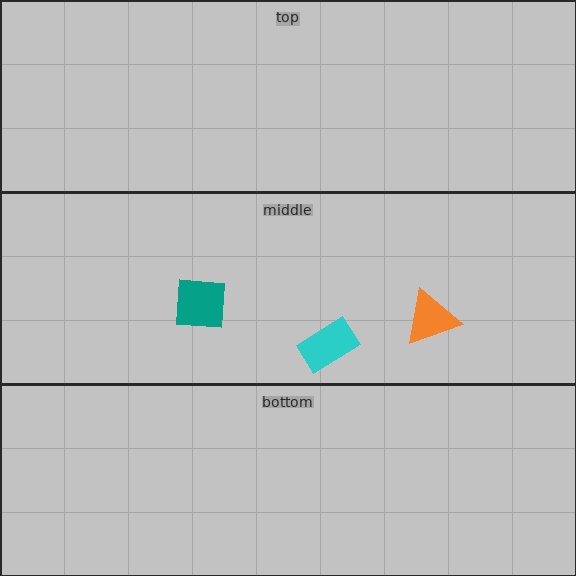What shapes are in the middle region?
The teal square, the orange triangle, the cyan rectangle.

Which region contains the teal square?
The middle region.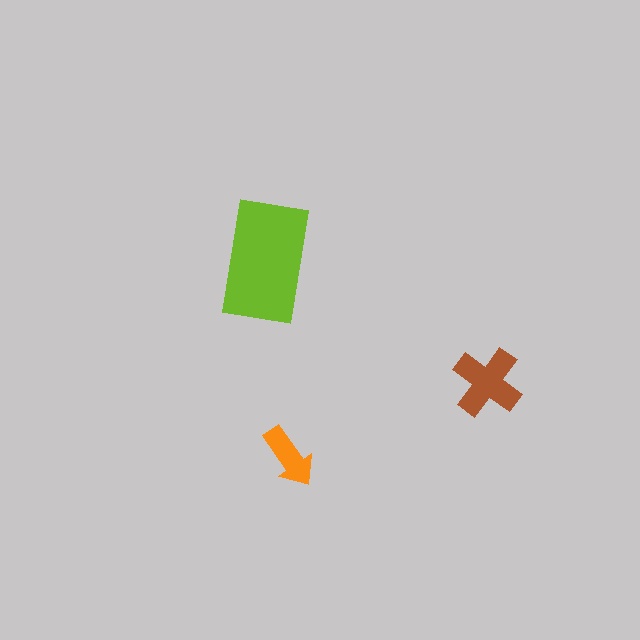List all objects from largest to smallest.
The lime rectangle, the brown cross, the orange arrow.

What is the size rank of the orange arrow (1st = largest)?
3rd.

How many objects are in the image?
There are 3 objects in the image.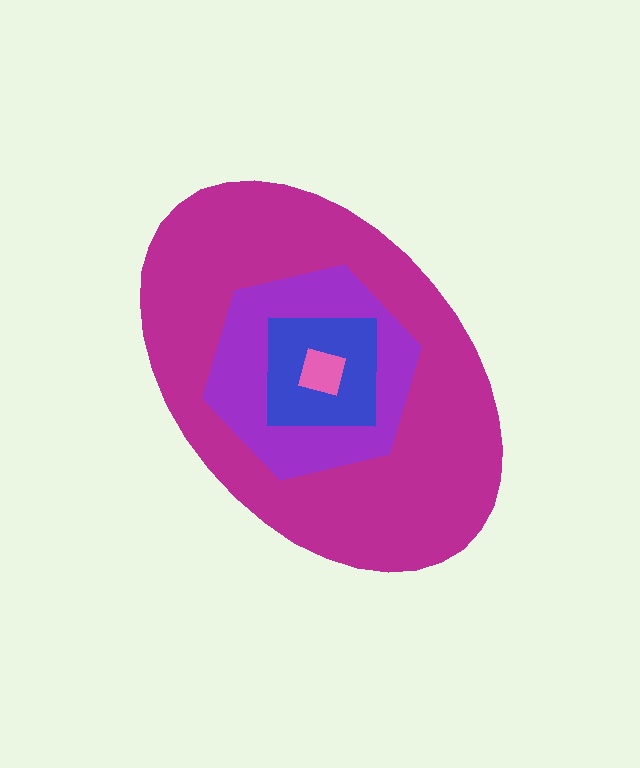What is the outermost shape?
The magenta ellipse.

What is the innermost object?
The pink square.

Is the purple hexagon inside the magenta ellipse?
Yes.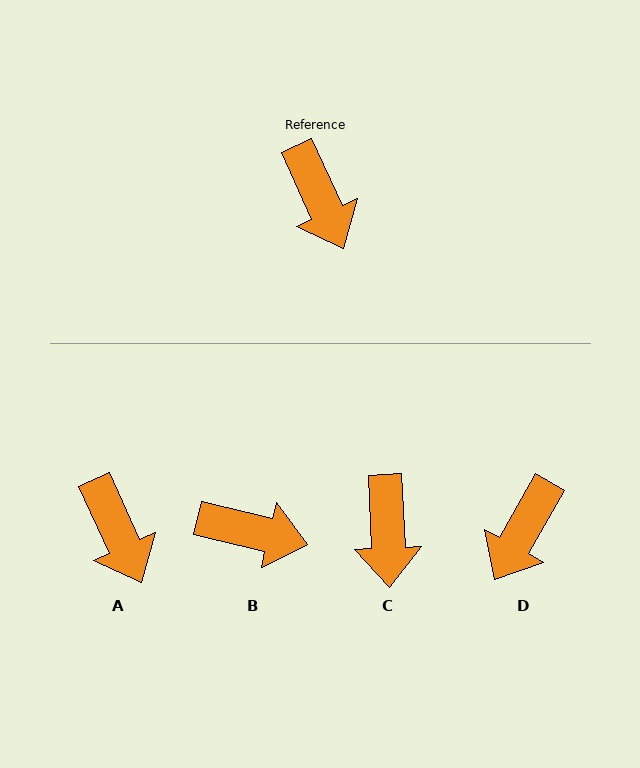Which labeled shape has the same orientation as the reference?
A.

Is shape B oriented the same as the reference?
No, it is off by about 52 degrees.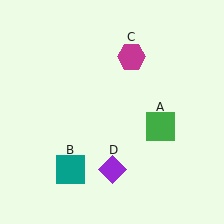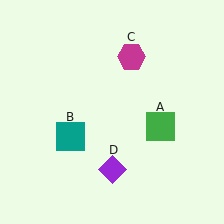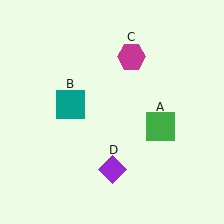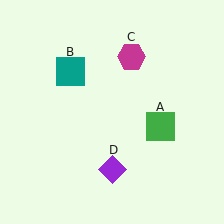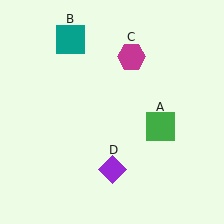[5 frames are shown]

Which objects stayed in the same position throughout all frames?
Green square (object A) and magenta hexagon (object C) and purple diamond (object D) remained stationary.